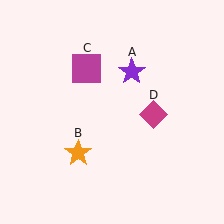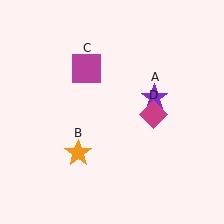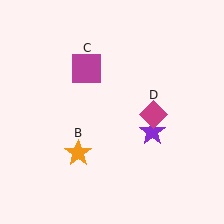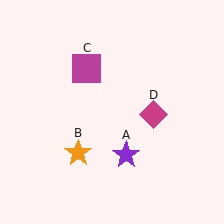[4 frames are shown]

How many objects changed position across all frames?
1 object changed position: purple star (object A).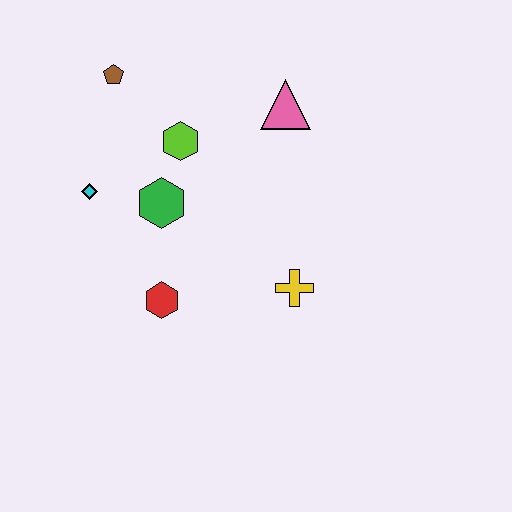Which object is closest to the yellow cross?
The red hexagon is closest to the yellow cross.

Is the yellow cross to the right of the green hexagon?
Yes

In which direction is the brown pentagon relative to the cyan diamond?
The brown pentagon is above the cyan diamond.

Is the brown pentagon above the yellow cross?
Yes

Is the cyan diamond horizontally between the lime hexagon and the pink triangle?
No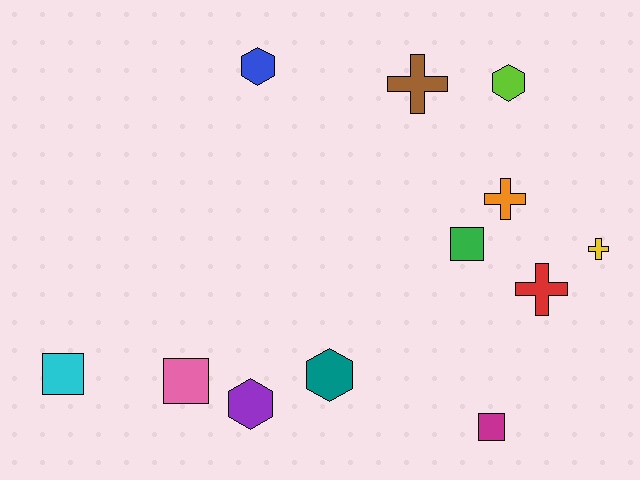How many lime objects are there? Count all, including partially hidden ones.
There is 1 lime object.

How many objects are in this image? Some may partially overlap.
There are 12 objects.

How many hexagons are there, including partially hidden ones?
There are 4 hexagons.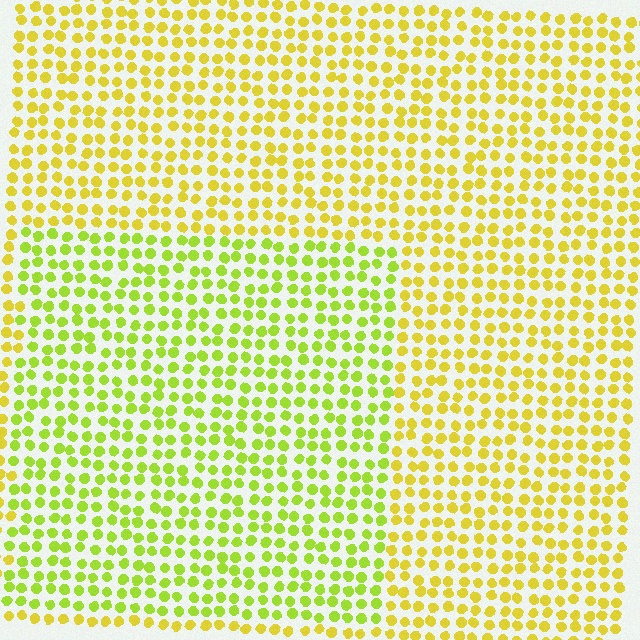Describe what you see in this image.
The image is filled with small yellow elements in a uniform arrangement. A rectangle-shaped region is visible where the elements are tinted to a slightly different hue, forming a subtle color boundary.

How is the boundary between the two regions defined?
The boundary is defined purely by a slight shift in hue (about 28 degrees). Spacing, size, and orientation are identical on both sides.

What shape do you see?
I see a rectangle.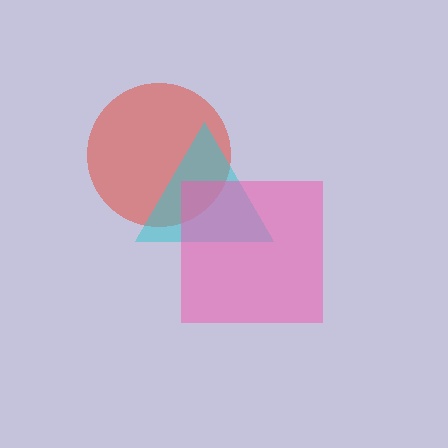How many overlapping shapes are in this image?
There are 3 overlapping shapes in the image.